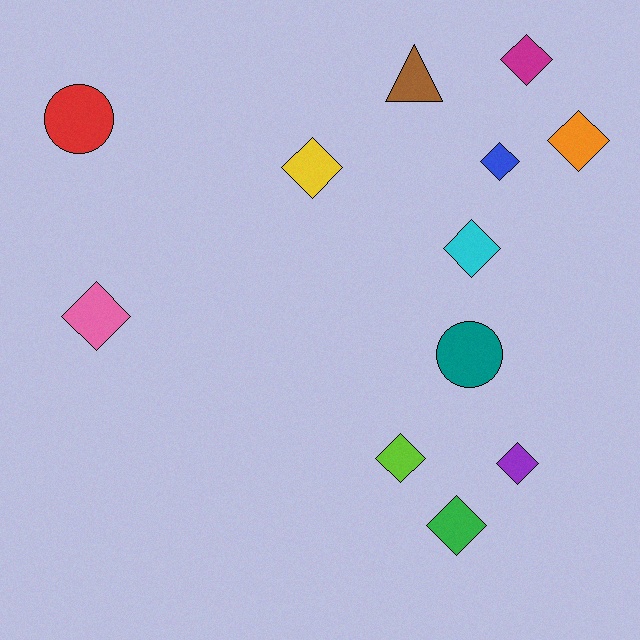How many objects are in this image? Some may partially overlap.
There are 12 objects.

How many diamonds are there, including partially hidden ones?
There are 9 diamonds.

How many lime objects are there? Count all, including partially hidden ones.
There is 1 lime object.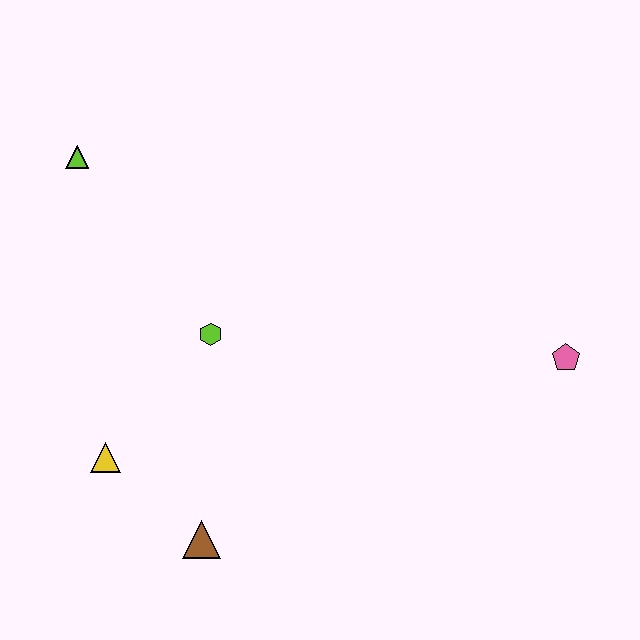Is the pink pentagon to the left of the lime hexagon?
No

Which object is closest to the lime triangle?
The lime hexagon is closest to the lime triangle.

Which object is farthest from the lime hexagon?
The pink pentagon is farthest from the lime hexagon.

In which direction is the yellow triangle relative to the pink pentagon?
The yellow triangle is to the left of the pink pentagon.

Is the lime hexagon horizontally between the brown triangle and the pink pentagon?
Yes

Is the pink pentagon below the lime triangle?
Yes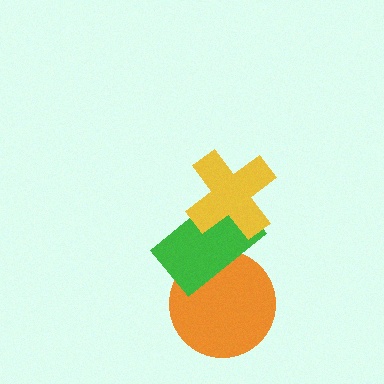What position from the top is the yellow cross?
The yellow cross is 1st from the top.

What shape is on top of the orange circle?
The green rectangle is on top of the orange circle.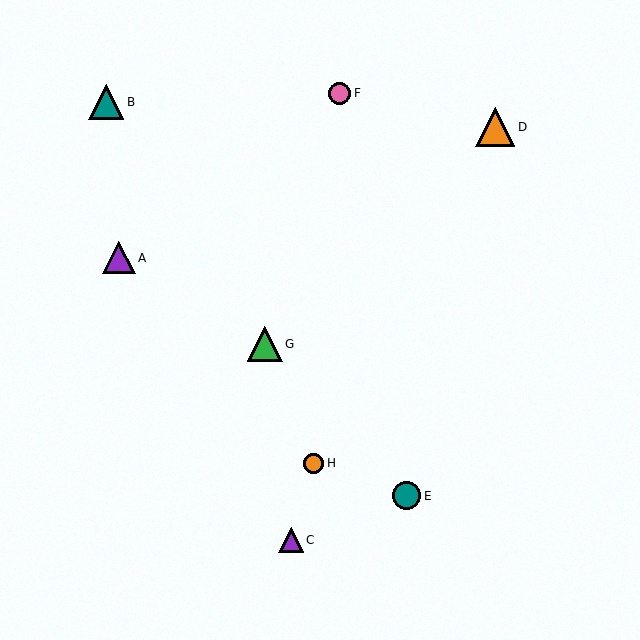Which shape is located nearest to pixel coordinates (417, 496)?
The teal circle (labeled E) at (407, 496) is nearest to that location.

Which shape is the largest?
The orange triangle (labeled D) is the largest.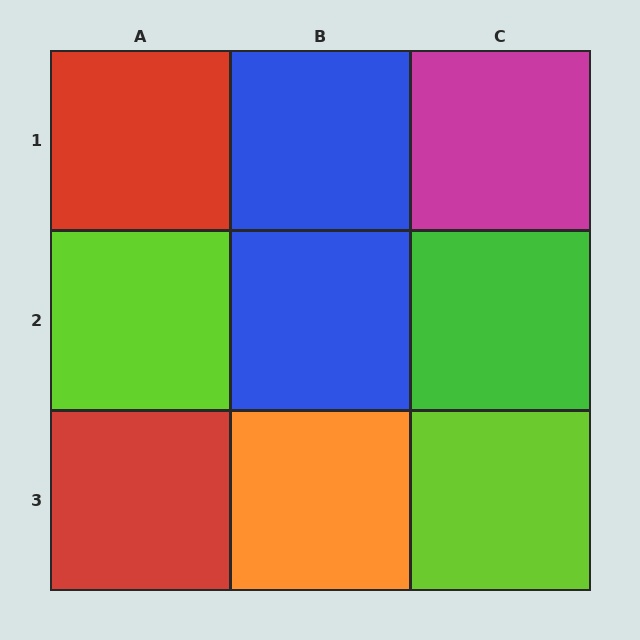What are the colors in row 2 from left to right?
Lime, blue, green.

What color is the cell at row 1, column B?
Blue.